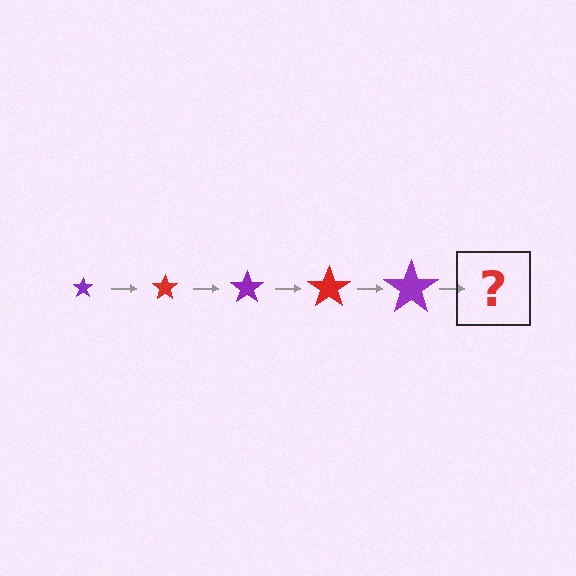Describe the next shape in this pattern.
It should be a red star, larger than the previous one.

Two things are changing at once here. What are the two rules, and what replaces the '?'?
The two rules are that the star grows larger each step and the color cycles through purple and red. The '?' should be a red star, larger than the previous one.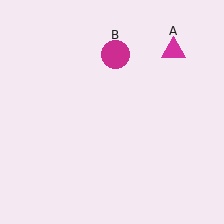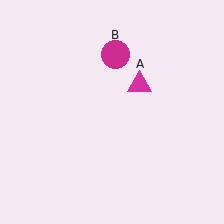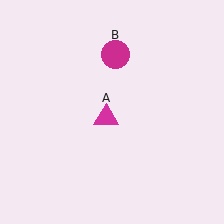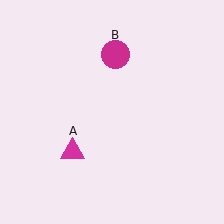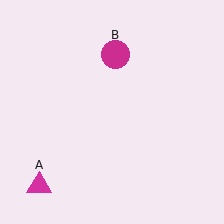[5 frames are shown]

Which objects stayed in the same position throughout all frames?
Magenta circle (object B) remained stationary.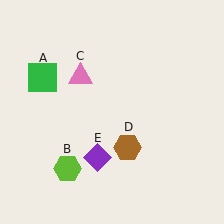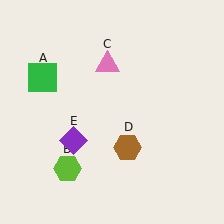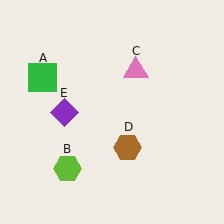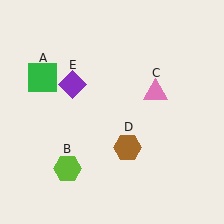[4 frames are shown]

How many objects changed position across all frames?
2 objects changed position: pink triangle (object C), purple diamond (object E).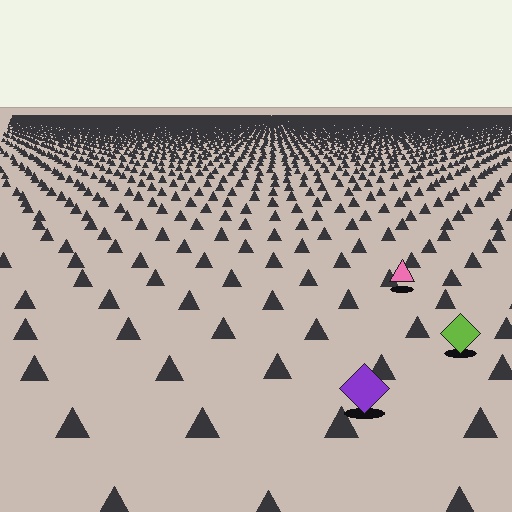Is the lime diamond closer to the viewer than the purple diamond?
No. The purple diamond is closer — you can tell from the texture gradient: the ground texture is coarser near it.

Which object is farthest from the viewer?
The pink triangle is farthest from the viewer. It appears smaller and the ground texture around it is denser.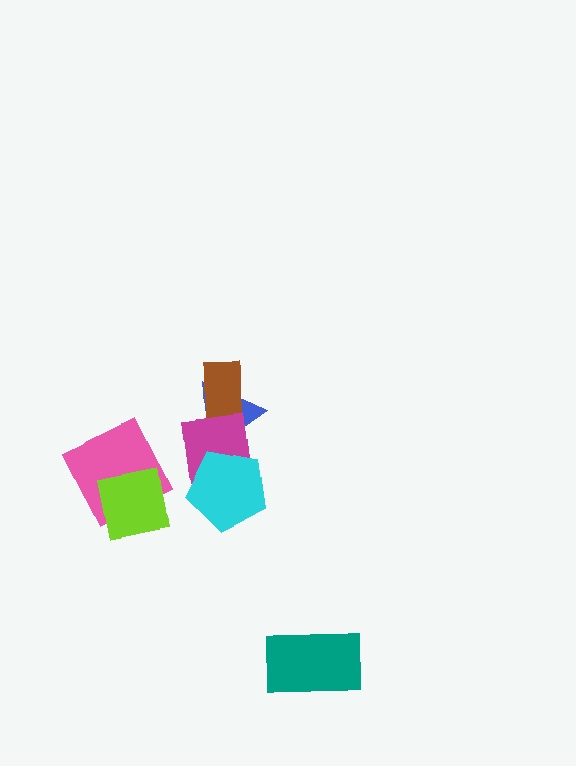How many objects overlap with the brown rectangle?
2 objects overlap with the brown rectangle.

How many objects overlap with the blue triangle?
3 objects overlap with the blue triangle.